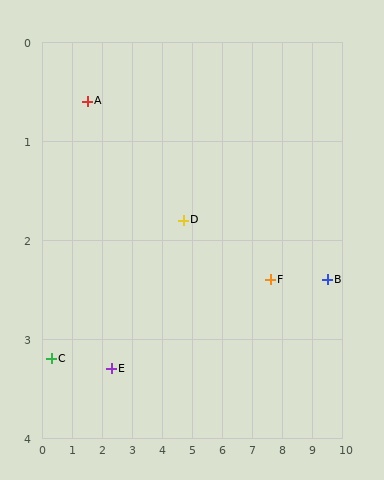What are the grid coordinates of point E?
Point E is at approximately (2.3, 3.3).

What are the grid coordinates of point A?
Point A is at approximately (1.5, 0.6).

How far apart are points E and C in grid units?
Points E and C are about 2.0 grid units apart.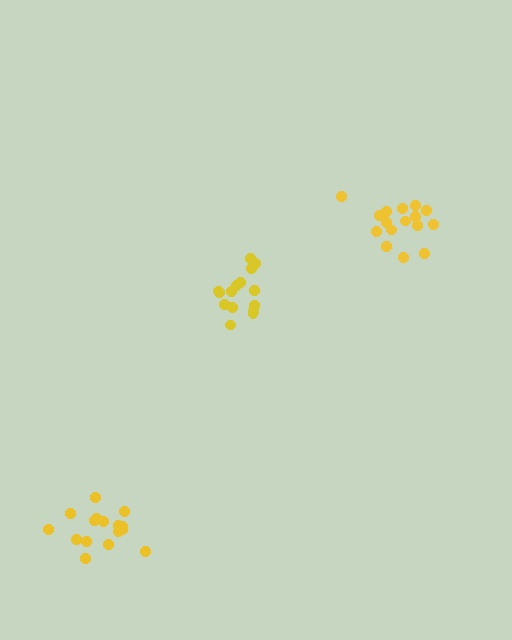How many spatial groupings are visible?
There are 3 spatial groupings.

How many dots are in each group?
Group 1: 15 dots, Group 2: 16 dots, Group 3: 16 dots (47 total).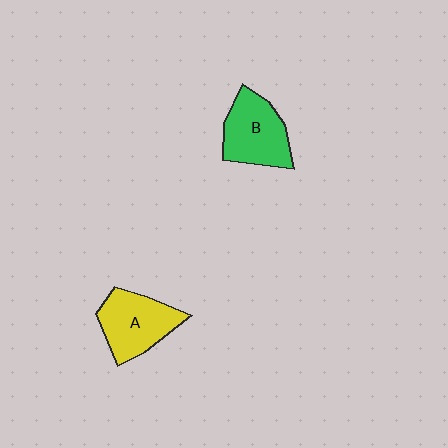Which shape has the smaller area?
Shape A (yellow).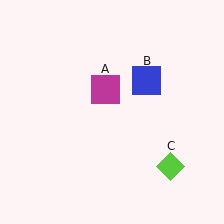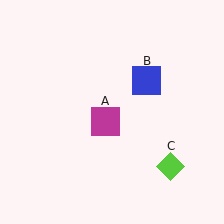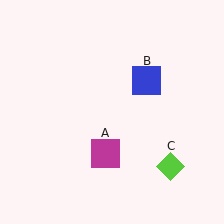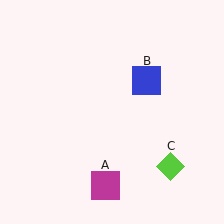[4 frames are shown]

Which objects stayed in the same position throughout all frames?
Blue square (object B) and lime diamond (object C) remained stationary.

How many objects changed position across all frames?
1 object changed position: magenta square (object A).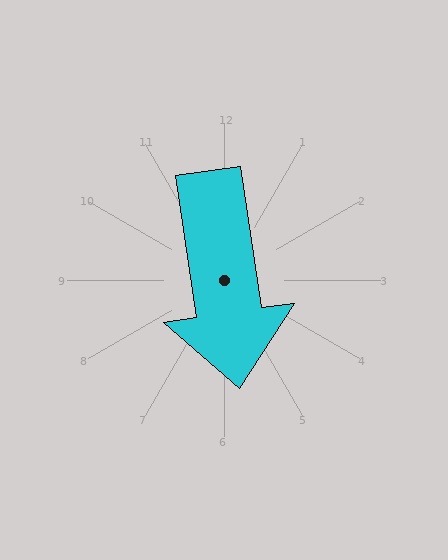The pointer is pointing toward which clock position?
Roughly 6 o'clock.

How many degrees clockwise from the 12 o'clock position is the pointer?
Approximately 172 degrees.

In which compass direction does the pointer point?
South.